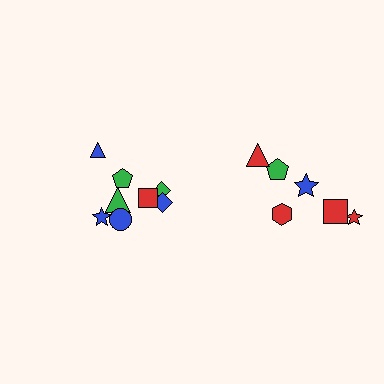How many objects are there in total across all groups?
There are 14 objects.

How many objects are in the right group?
There are 6 objects.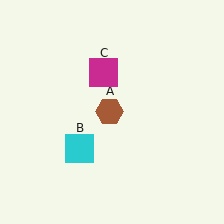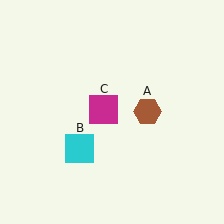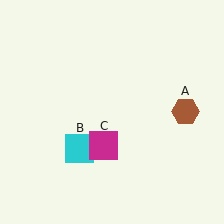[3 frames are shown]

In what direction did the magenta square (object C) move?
The magenta square (object C) moved down.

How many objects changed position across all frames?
2 objects changed position: brown hexagon (object A), magenta square (object C).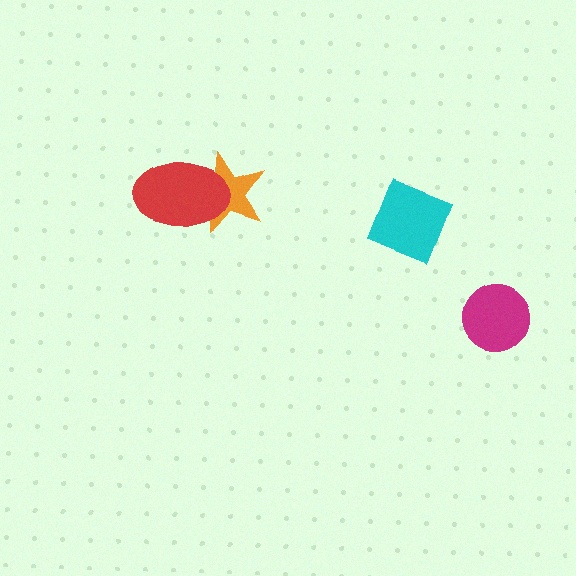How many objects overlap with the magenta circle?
0 objects overlap with the magenta circle.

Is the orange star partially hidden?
Yes, it is partially covered by another shape.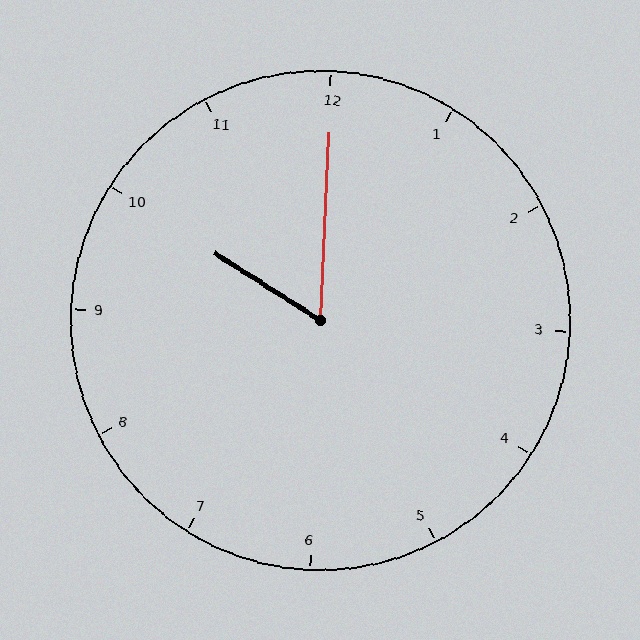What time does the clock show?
10:00.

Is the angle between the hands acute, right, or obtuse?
It is acute.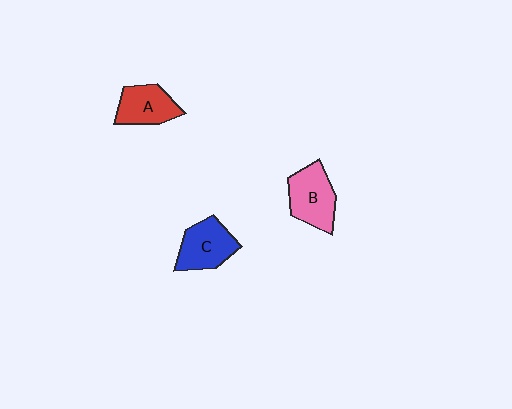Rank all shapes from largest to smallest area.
From largest to smallest: B (pink), C (blue), A (red).